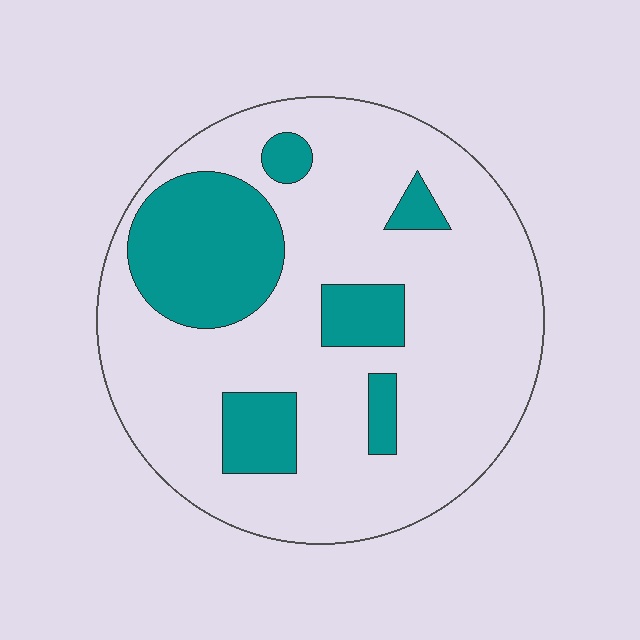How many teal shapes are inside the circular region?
6.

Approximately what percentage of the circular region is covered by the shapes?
Approximately 25%.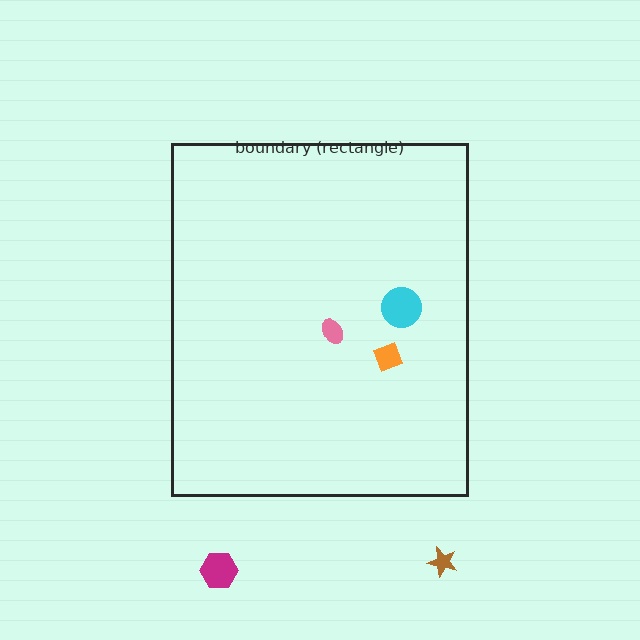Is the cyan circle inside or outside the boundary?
Inside.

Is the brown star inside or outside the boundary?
Outside.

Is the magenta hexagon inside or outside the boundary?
Outside.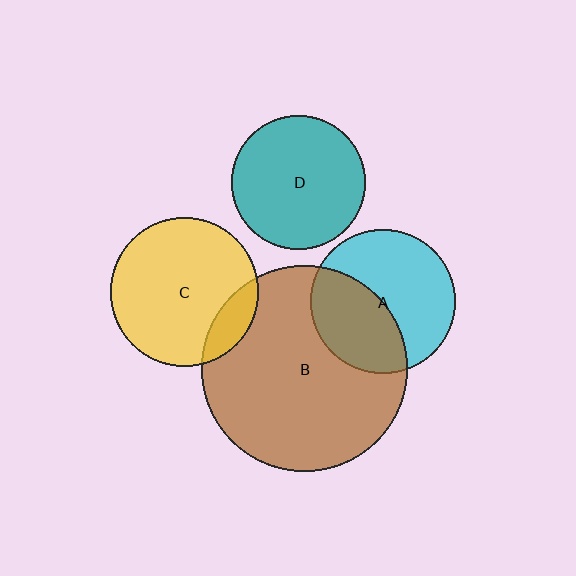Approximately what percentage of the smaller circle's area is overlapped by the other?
Approximately 40%.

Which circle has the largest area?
Circle B (brown).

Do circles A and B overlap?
Yes.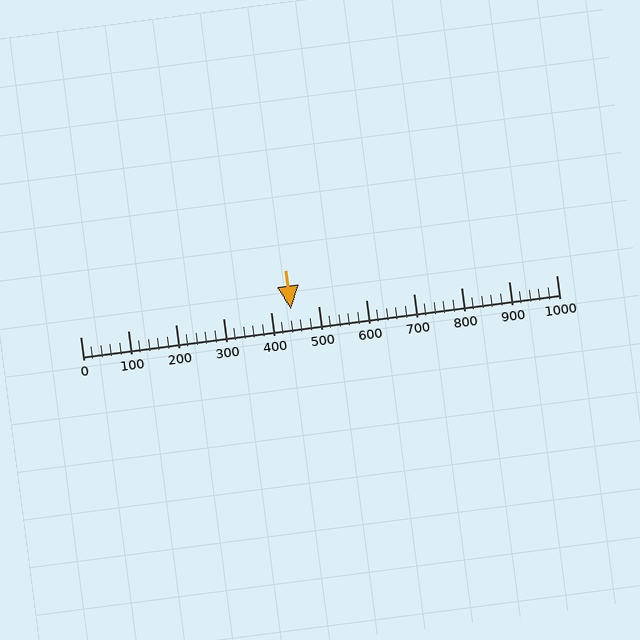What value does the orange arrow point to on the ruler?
The orange arrow points to approximately 442.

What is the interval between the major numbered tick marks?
The major tick marks are spaced 100 units apart.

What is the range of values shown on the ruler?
The ruler shows values from 0 to 1000.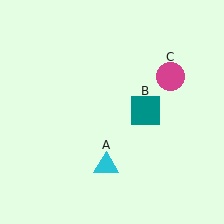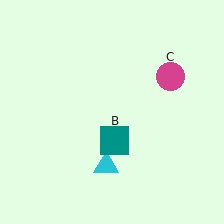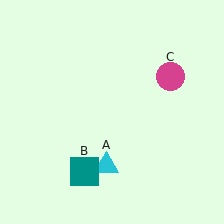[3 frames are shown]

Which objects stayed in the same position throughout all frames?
Cyan triangle (object A) and magenta circle (object C) remained stationary.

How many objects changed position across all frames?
1 object changed position: teal square (object B).